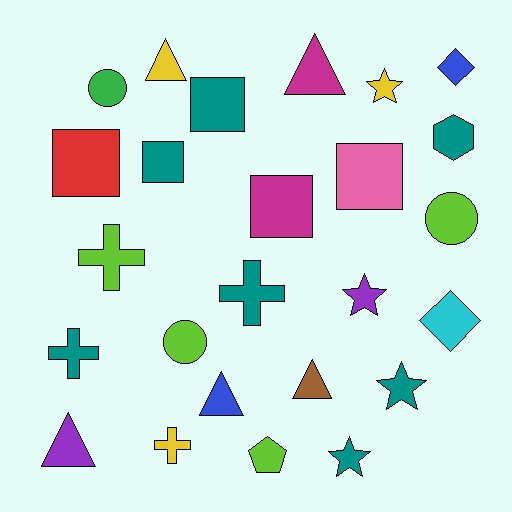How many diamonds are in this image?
There are 2 diamonds.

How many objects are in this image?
There are 25 objects.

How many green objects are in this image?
There is 1 green object.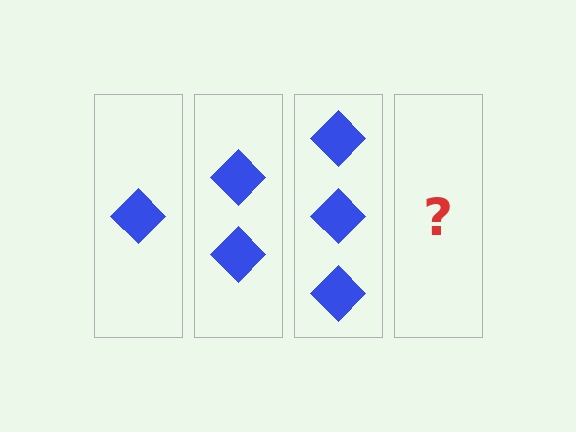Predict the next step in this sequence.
The next step is 4 diamonds.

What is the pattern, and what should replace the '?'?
The pattern is that each step adds one more diamond. The '?' should be 4 diamonds.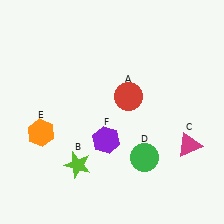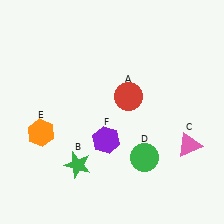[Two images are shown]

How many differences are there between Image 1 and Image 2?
There are 2 differences between the two images.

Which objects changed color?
B changed from lime to green. C changed from magenta to pink.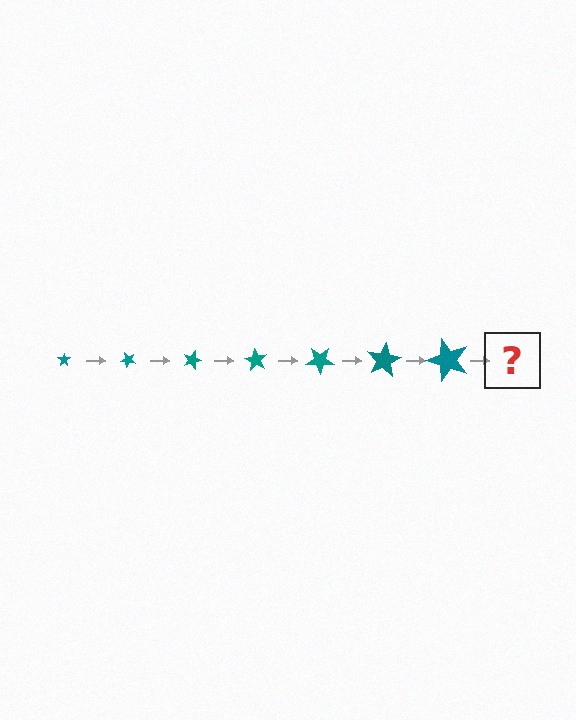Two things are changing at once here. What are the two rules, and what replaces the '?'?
The two rules are that the star grows larger each step and it rotates 45 degrees each step. The '?' should be a star, larger than the previous one and rotated 315 degrees from the start.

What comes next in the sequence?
The next element should be a star, larger than the previous one and rotated 315 degrees from the start.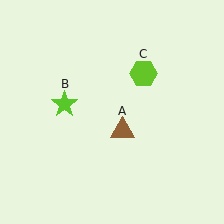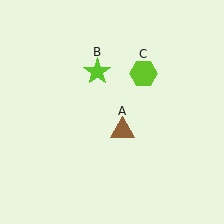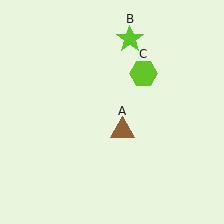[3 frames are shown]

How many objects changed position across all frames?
1 object changed position: lime star (object B).